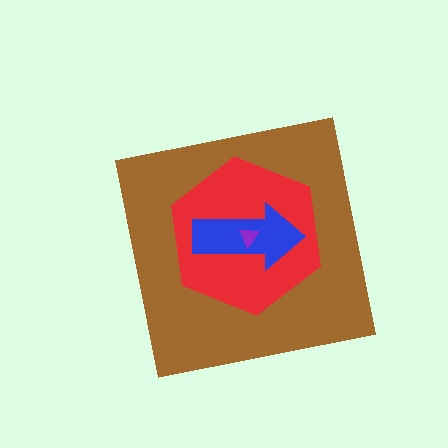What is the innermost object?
The purple triangle.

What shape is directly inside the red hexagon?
The blue arrow.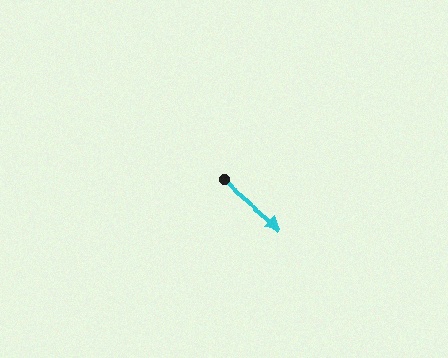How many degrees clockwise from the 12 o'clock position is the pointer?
Approximately 130 degrees.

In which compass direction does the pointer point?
Southeast.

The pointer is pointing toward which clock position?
Roughly 4 o'clock.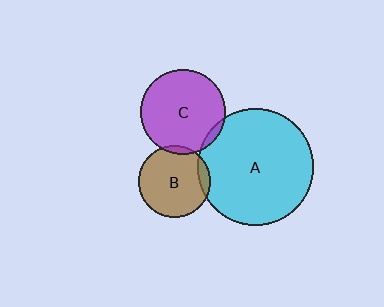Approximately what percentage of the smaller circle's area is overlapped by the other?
Approximately 5%.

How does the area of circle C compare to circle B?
Approximately 1.4 times.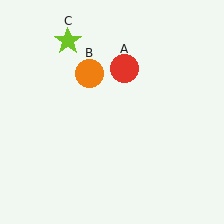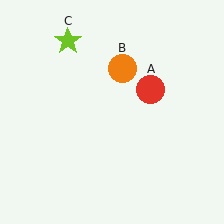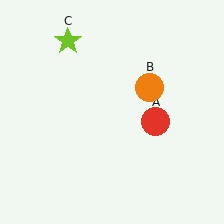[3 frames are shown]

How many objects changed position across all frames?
2 objects changed position: red circle (object A), orange circle (object B).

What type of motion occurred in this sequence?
The red circle (object A), orange circle (object B) rotated clockwise around the center of the scene.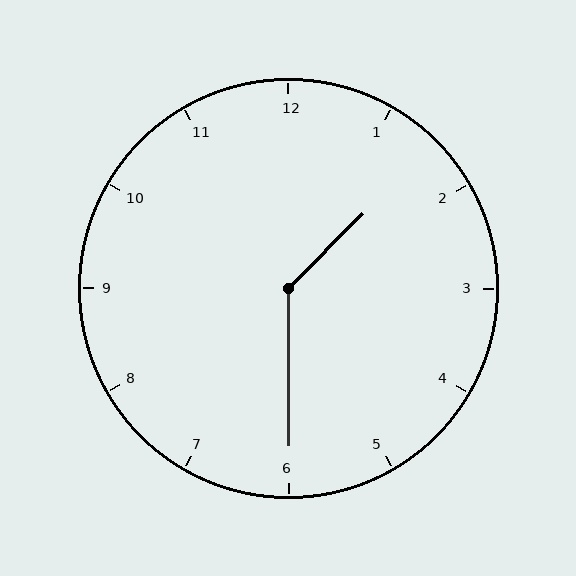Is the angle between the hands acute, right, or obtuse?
It is obtuse.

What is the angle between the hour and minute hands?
Approximately 135 degrees.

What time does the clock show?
1:30.